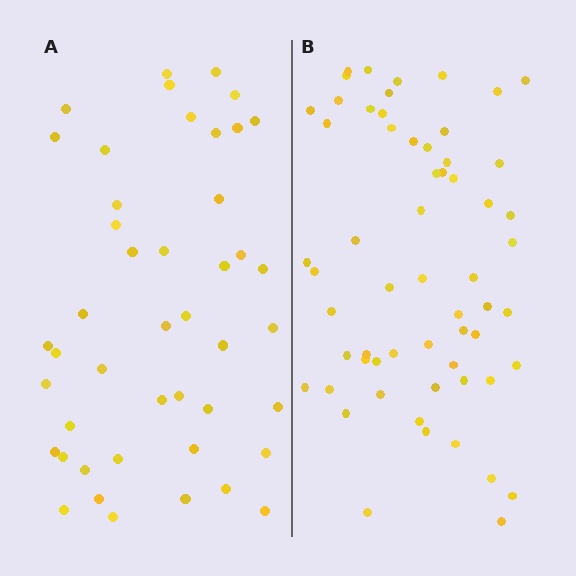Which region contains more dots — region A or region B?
Region B (the right region) has more dots.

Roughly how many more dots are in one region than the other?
Region B has approximately 15 more dots than region A.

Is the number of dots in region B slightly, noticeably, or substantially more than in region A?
Region B has noticeably more, but not dramatically so. The ratio is roughly 1.3 to 1.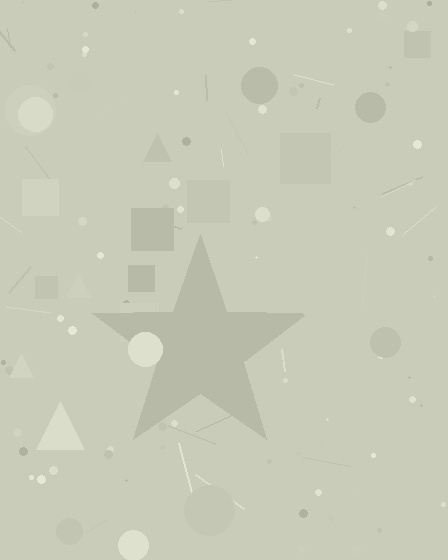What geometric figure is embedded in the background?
A star is embedded in the background.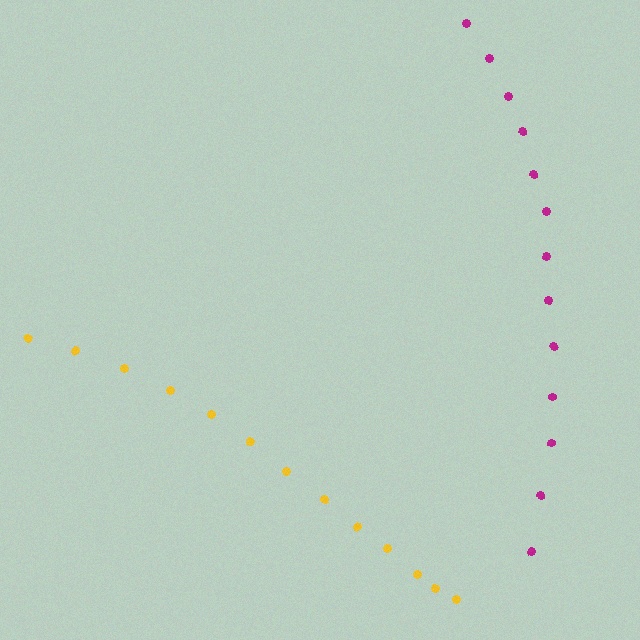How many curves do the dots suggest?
There are 2 distinct paths.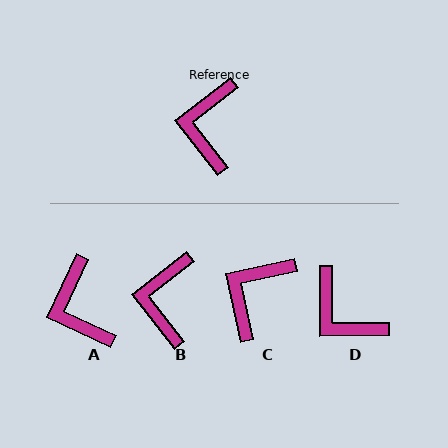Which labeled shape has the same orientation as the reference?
B.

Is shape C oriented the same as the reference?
No, it is off by about 26 degrees.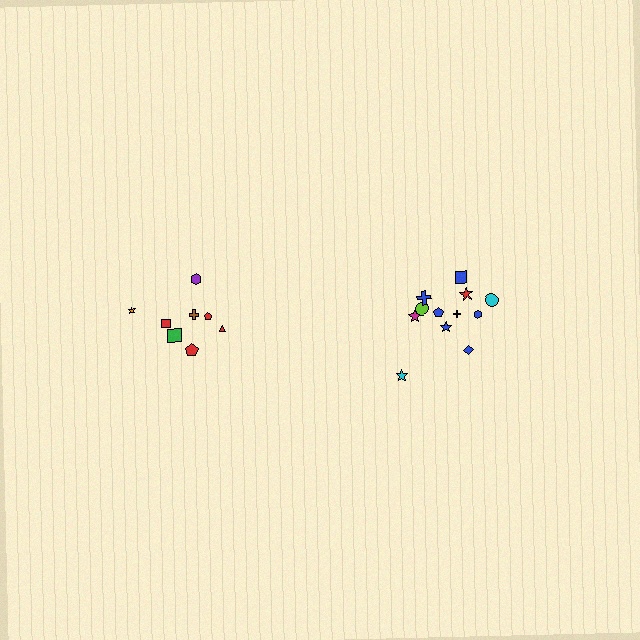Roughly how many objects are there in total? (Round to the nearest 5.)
Roughly 20 objects in total.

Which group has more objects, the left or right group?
The right group.